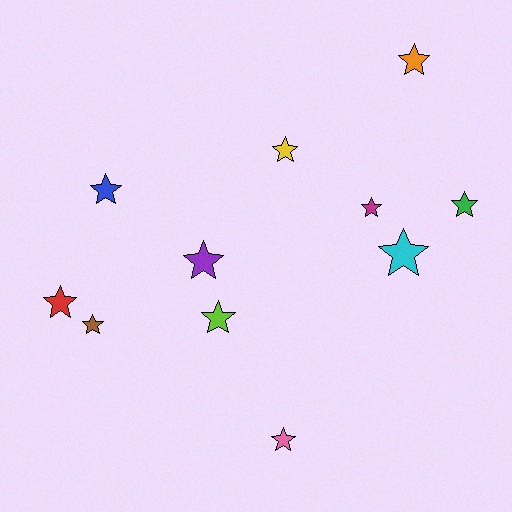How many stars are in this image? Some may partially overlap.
There are 11 stars.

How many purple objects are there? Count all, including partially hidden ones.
There is 1 purple object.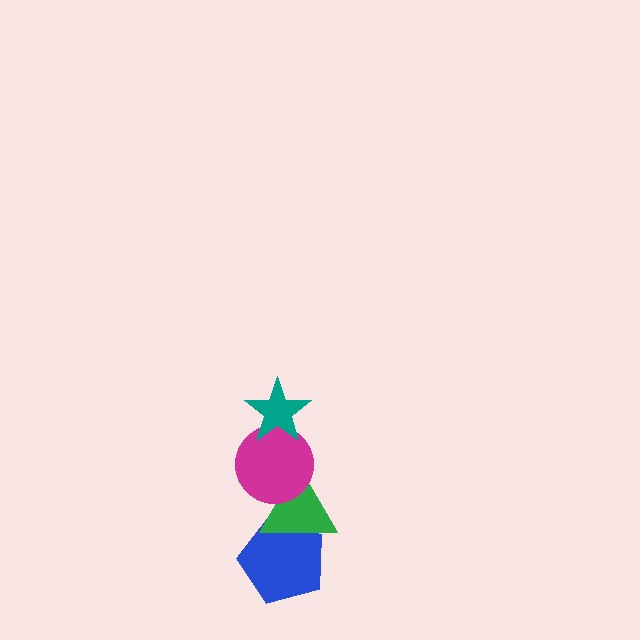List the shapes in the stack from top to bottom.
From top to bottom: the teal star, the magenta circle, the green triangle, the blue pentagon.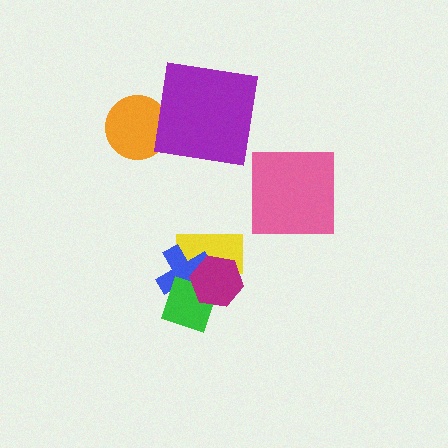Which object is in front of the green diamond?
The magenta hexagon is in front of the green diamond.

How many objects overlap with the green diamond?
3 objects overlap with the green diamond.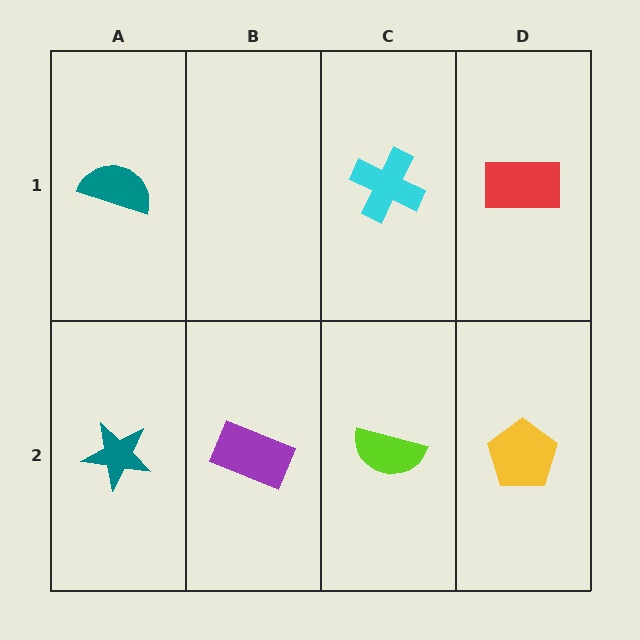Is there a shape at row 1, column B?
No, that cell is empty.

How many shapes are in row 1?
3 shapes.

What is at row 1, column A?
A teal semicircle.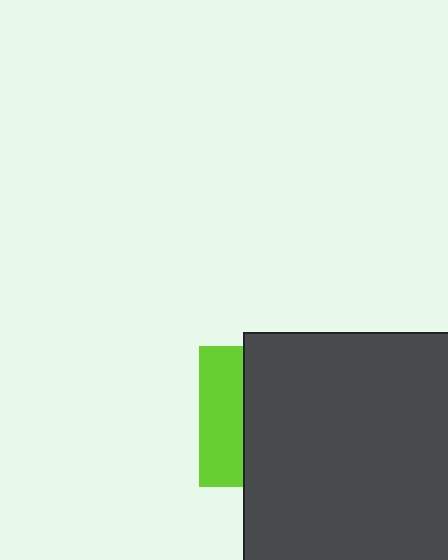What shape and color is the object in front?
The object in front is a dark gray rectangle.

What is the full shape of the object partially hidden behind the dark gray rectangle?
The partially hidden object is a lime square.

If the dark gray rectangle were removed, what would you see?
You would see the complete lime square.